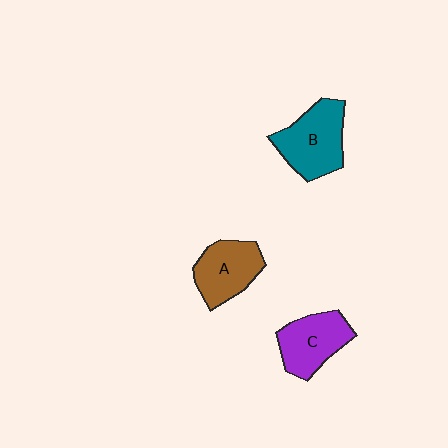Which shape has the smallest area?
Shape A (brown).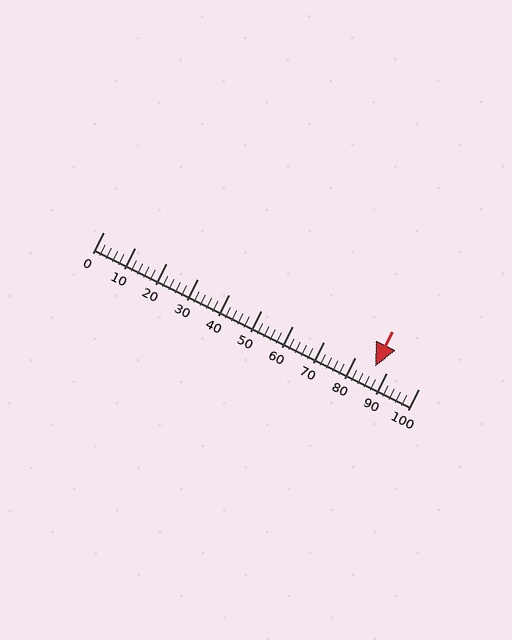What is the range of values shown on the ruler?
The ruler shows values from 0 to 100.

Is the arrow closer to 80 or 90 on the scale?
The arrow is closer to 90.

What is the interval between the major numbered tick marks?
The major tick marks are spaced 10 units apart.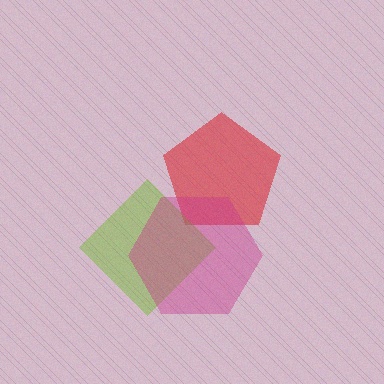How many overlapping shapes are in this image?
There are 3 overlapping shapes in the image.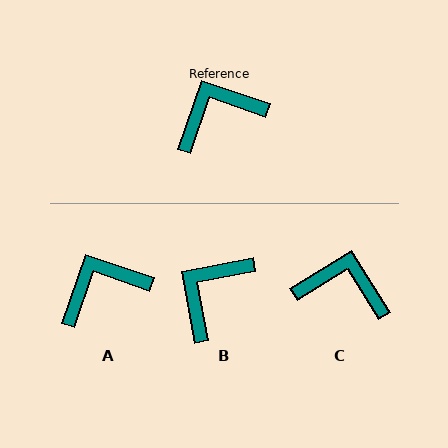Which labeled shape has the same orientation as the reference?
A.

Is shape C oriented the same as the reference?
No, it is off by about 39 degrees.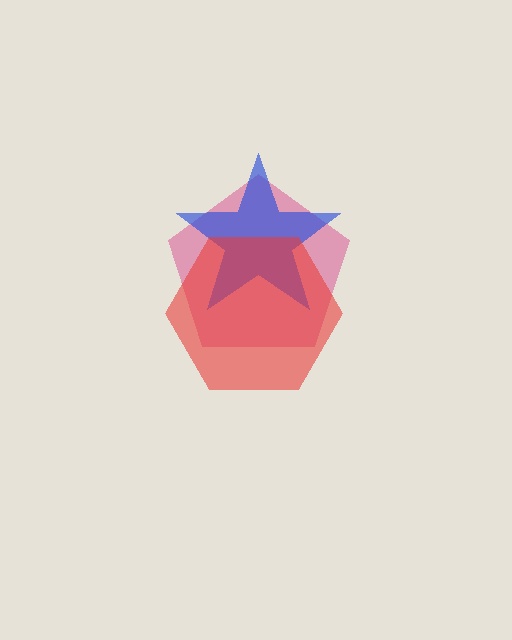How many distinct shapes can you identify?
There are 3 distinct shapes: a pink pentagon, a blue star, a red hexagon.